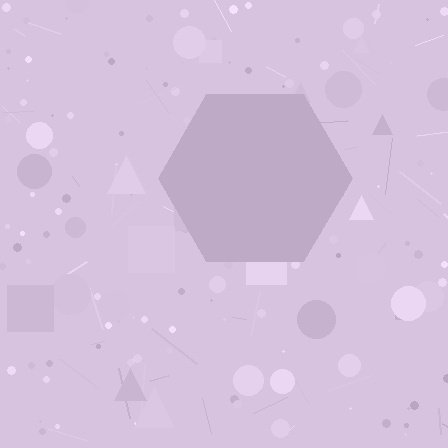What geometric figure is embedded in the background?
A hexagon is embedded in the background.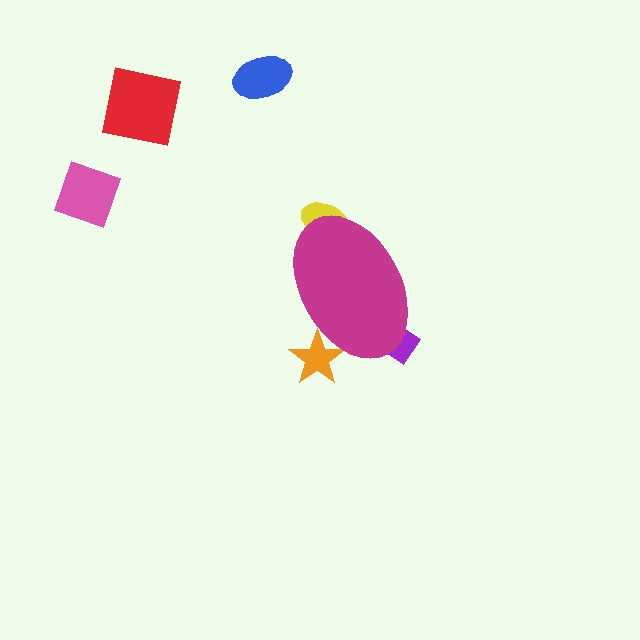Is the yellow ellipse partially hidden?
Yes, the yellow ellipse is partially hidden behind the magenta ellipse.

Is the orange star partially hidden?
Yes, the orange star is partially hidden behind the magenta ellipse.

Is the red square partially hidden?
No, the red square is fully visible.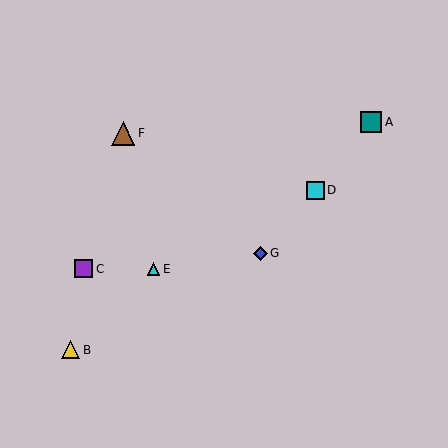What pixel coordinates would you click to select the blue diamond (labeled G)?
Click at (260, 253) to select the blue diamond G.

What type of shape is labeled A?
Shape A is a teal square.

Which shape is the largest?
The brown triangle (labeled F) is the largest.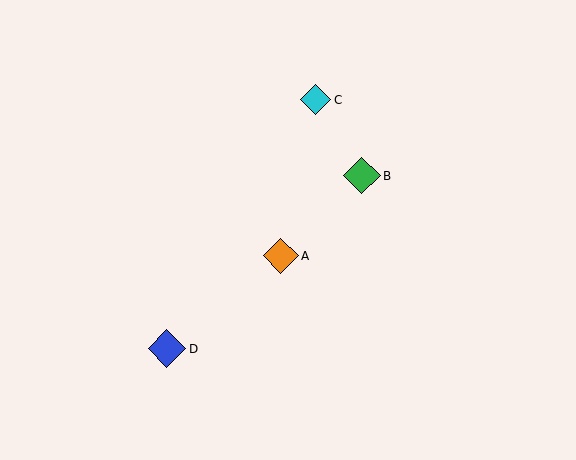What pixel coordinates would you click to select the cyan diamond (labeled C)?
Click at (316, 100) to select the cyan diamond C.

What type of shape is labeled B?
Shape B is a green diamond.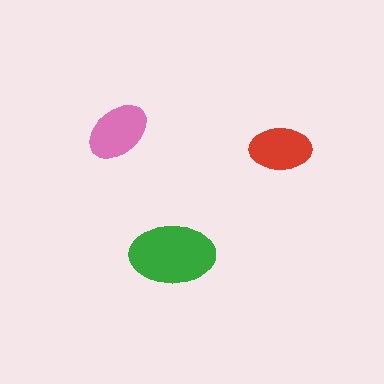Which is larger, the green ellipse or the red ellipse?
The green one.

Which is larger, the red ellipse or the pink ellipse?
The pink one.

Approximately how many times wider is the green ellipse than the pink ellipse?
About 1.5 times wider.